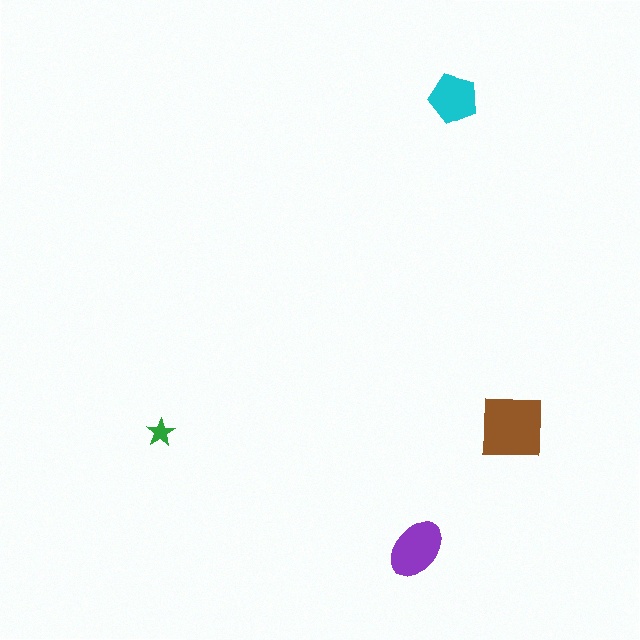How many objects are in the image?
There are 4 objects in the image.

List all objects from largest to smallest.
The brown square, the purple ellipse, the cyan pentagon, the green star.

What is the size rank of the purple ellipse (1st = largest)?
2nd.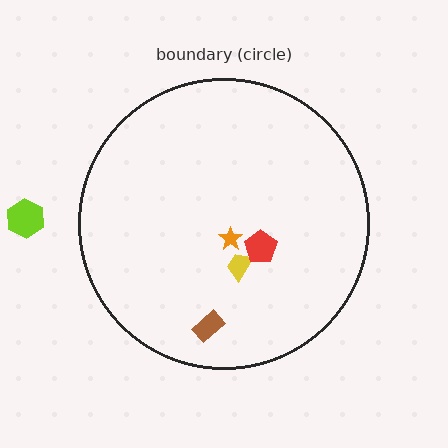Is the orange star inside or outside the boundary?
Inside.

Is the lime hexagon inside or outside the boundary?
Outside.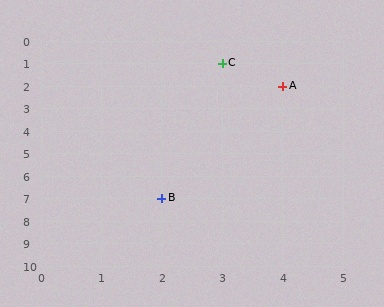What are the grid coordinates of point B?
Point B is at grid coordinates (2, 7).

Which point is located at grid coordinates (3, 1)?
Point C is at (3, 1).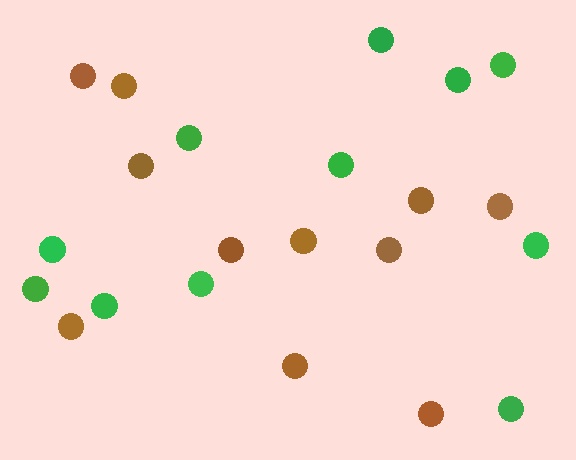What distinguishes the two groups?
There are 2 groups: one group of green circles (11) and one group of brown circles (11).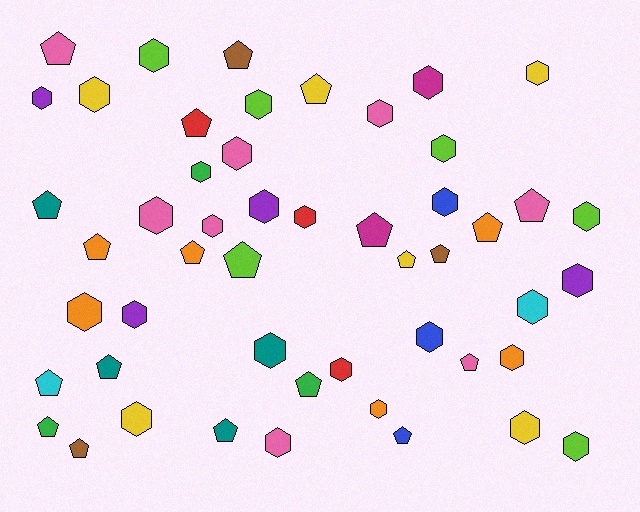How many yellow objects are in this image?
There are 6 yellow objects.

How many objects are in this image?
There are 50 objects.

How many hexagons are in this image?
There are 29 hexagons.